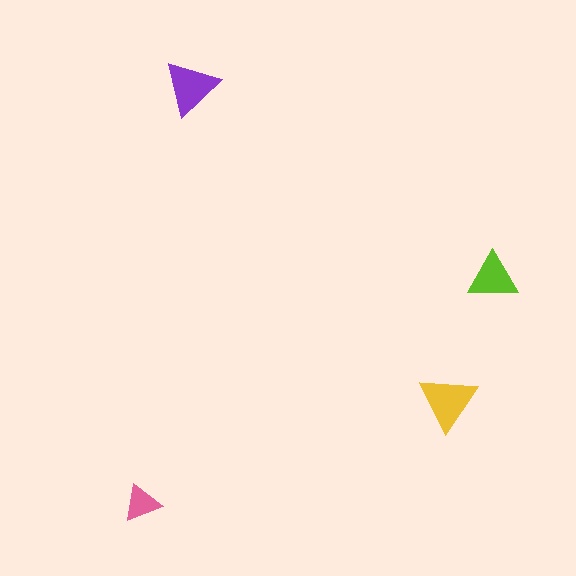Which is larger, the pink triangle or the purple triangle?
The purple one.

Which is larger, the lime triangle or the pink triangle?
The lime one.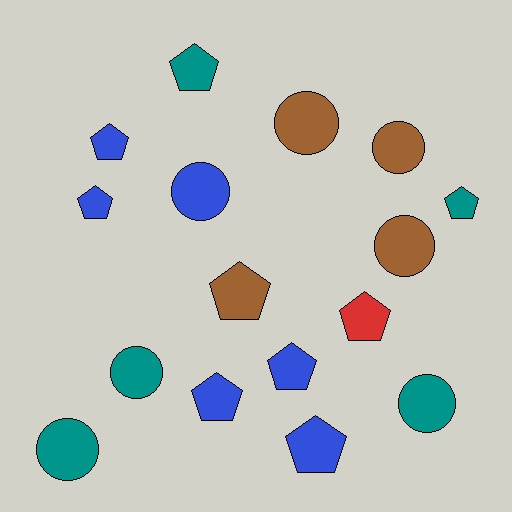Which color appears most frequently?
Blue, with 6 objects.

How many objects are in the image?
There are 16 objects.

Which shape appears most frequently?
Pentagon, with 9 objects.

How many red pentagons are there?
There is 1 red pentagon.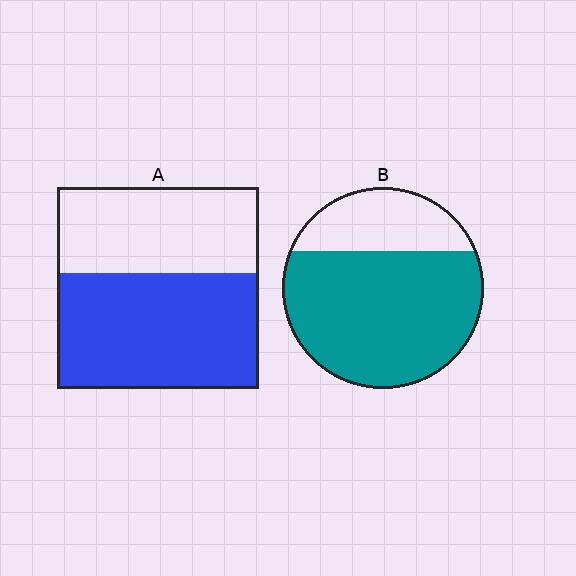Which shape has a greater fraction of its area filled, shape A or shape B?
Shape B.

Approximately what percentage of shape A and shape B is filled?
A is approximately 55% and B is approximately 75%.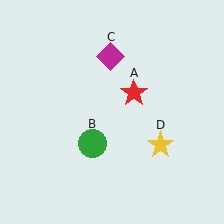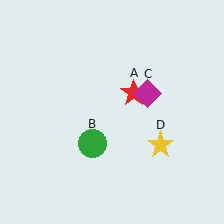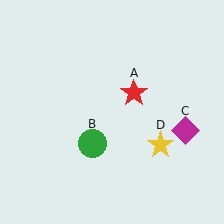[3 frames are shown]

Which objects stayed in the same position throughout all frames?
Red star (object A) and green circle (object B) and yellow star (object D) remained stationary.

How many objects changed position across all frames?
1 object changed position: magenta diamond (object C).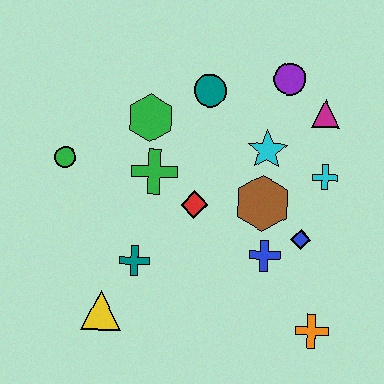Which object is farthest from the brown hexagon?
The green circle is farthest from the brown hexagon.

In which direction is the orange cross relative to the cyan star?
The orange cross is below the cyan star.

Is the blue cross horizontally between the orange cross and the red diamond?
Yes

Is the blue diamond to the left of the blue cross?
No